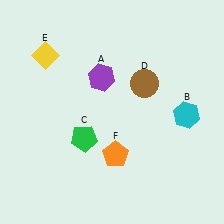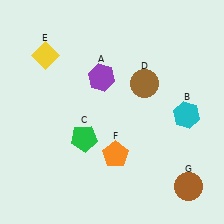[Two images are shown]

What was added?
A brown circle (G) was added in Image 2.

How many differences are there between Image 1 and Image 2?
There is 1 difference between the two images.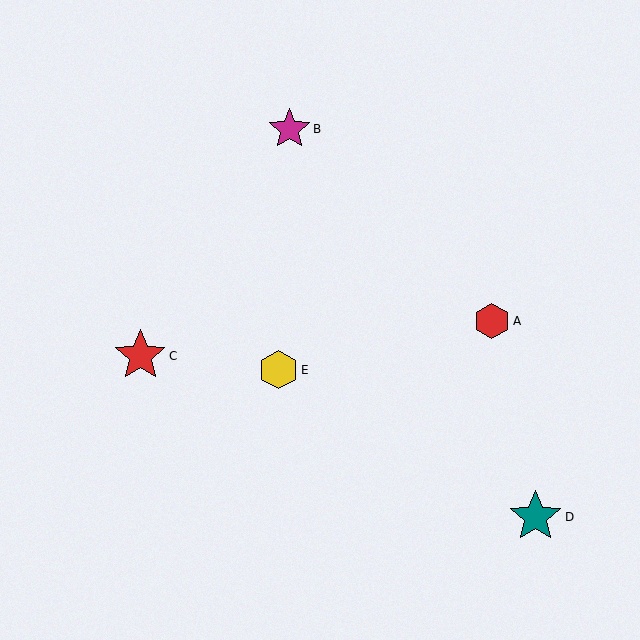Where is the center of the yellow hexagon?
The center of the yellow hexagon is at (279, 370).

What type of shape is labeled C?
Shape C is a red star.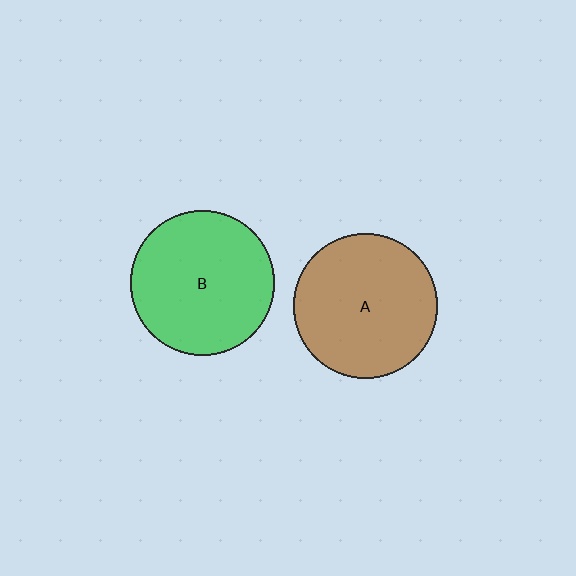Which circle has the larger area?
Circle B (green).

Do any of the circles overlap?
No, none of the circles overlap.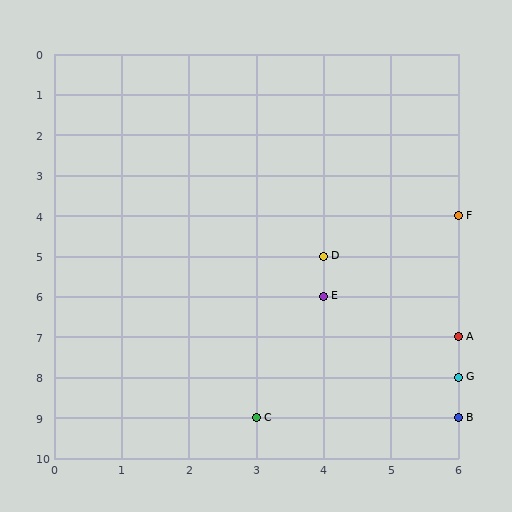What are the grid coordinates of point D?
Point D is at grid coordinates (4, 5).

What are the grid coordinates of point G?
Point G is at grid coordinates (6, 8).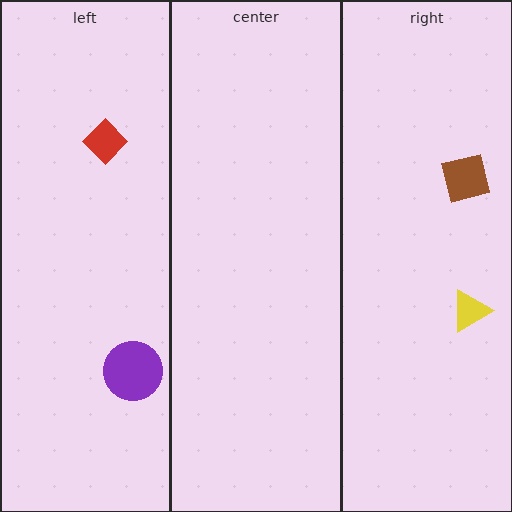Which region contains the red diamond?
The left region.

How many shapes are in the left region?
2.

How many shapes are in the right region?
2.